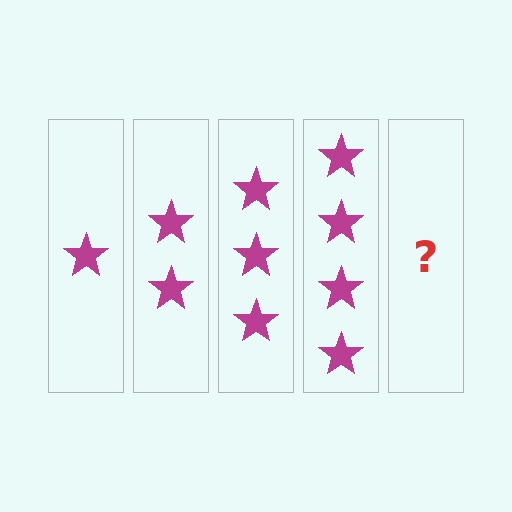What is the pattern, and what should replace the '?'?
The pattern is that each step adds one more star. The '?' should be 5 stars.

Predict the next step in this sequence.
The next step is 5 stars.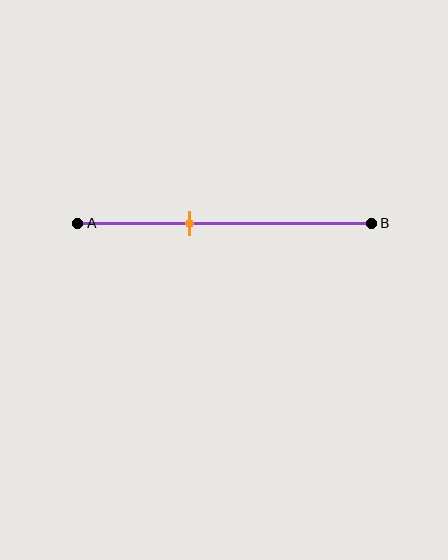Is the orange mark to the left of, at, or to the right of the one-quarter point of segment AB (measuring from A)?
The orange mark is to the right of the one-quarter point of segment AB.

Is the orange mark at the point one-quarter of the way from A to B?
No, the mark is at about 40% from A, not at the 25% one-quarter point.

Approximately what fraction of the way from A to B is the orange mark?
The orange mark is approximately 40% of the way from A to B.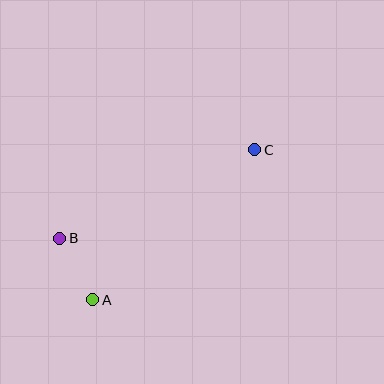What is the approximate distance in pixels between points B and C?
The distance between B and C is approximately 214 pixels.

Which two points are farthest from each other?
Points A and C are farthest from each other.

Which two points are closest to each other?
Points A and B are closest to each other.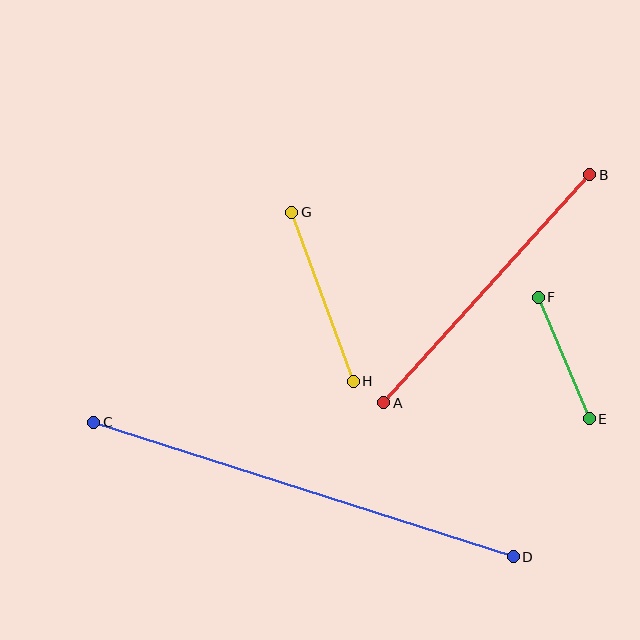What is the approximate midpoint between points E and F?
The midpoint is at approximately (564, 358) pixels.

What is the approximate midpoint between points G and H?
The midpoint is at approximately (323, 297) pixels.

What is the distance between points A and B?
The distance is approximately 307 pixels.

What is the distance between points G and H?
The distance is approximately 179 pixels.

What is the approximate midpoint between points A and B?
The midpoint is at approximately (487, 289) pixels.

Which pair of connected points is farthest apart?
Points C and D are farthest apart.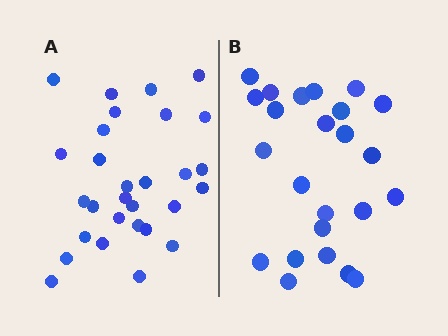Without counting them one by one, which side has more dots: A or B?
Region A (the left region) has more dots.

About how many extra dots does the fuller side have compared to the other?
Region A has about 5 more dots than region B.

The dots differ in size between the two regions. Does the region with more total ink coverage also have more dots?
No. Region B has more total ink coverage because its dots are larger, but region A actually contains more individual dots. Total area can be misleading — the number of items is what matters here.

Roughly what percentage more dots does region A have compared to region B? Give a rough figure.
About 20% more.